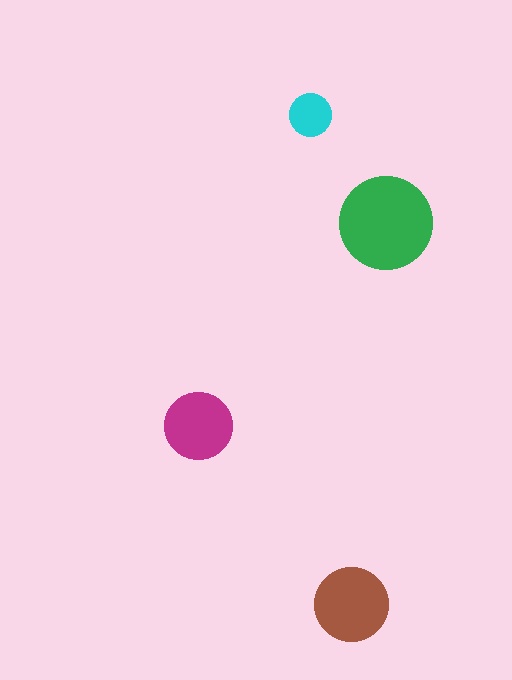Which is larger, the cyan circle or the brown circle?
The brown one.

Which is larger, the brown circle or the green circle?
The green one.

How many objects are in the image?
There are 4 objects in the image.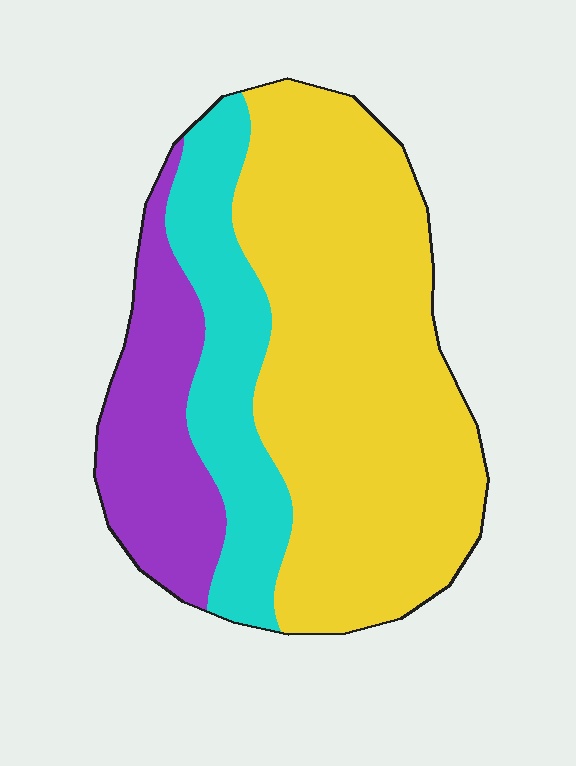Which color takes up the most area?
Yellow, at roughly 60%.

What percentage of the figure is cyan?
Cyan takes up about one fifth (1/5) of the figure.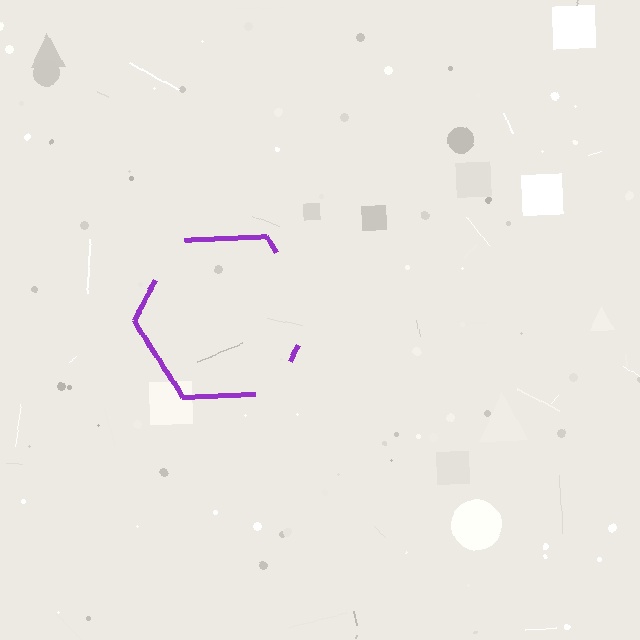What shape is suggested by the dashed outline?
The dashed outline suggests a hexagon.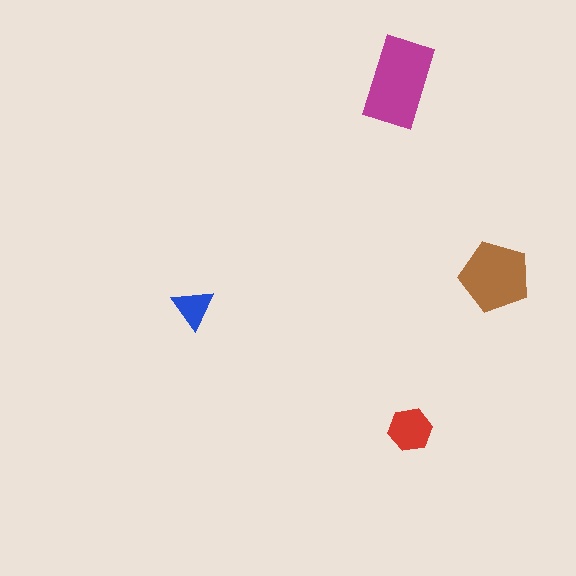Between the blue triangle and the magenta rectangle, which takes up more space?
The magenta rectangle.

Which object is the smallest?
The blue triangle.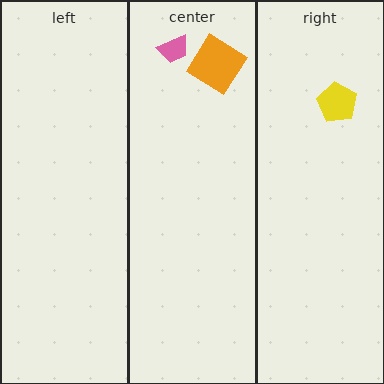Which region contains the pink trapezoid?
The center region.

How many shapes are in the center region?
2.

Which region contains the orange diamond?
The center region.